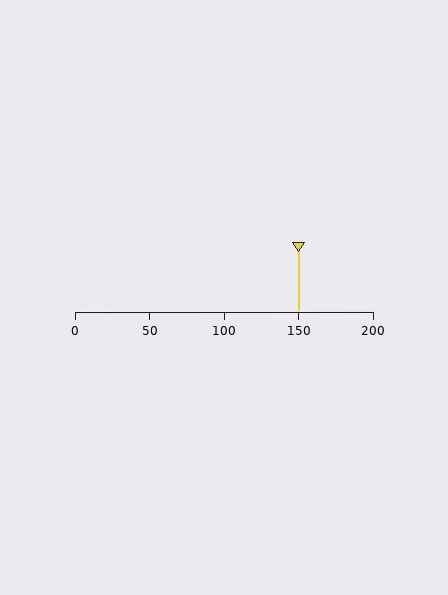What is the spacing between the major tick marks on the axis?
The major ticks are spaced 50 apart.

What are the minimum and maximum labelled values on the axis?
The axis runs from 0 to 200.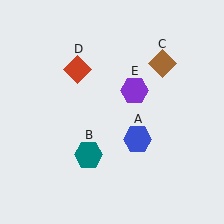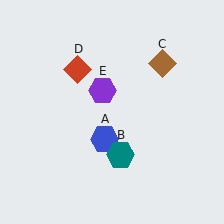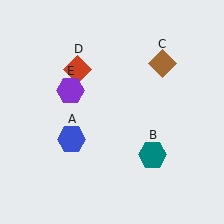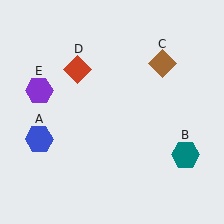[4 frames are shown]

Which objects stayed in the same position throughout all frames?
Brown diamond (object C) and red diamond (object D) remained stationary.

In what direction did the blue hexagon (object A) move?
The blue hexagon (object A) moved left.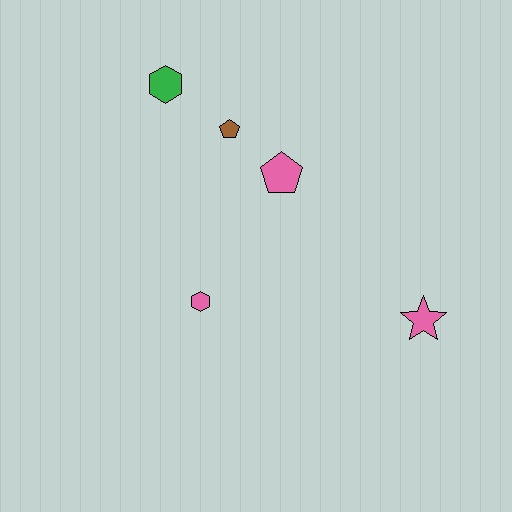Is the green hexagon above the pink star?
Yes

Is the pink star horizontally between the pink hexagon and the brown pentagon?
No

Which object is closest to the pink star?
The pink pentagon is closest to the pink star.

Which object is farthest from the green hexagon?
The pink star is farthest from the green hexagon.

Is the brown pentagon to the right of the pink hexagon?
Yes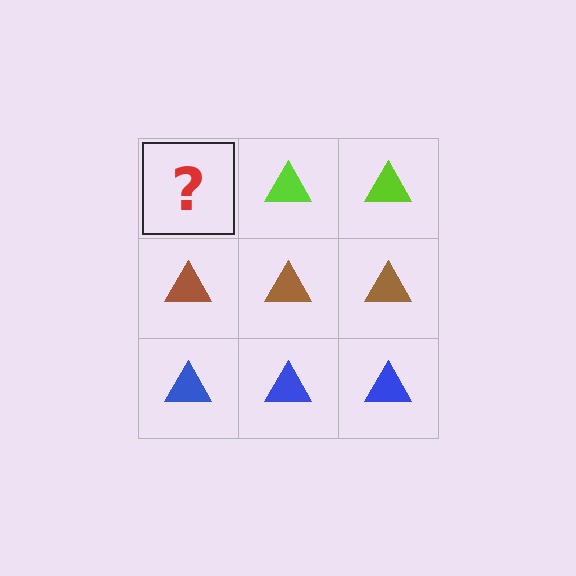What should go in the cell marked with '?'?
The missing cell should contain a lime triangle.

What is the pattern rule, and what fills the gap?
The rule is that each row has a consistent color. The gap should be filled with a lime triangle.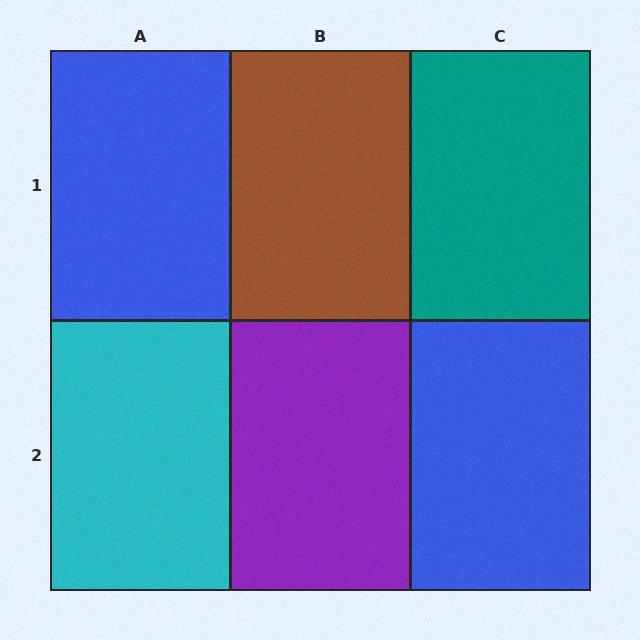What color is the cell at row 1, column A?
Blue.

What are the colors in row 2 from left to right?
Cyan, purple, blue.